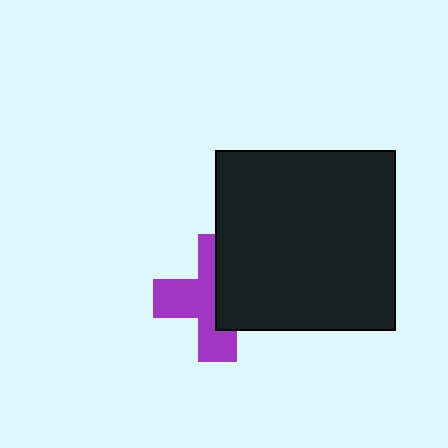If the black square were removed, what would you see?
You would see the complete purple cross.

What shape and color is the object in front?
The object in front is a black square.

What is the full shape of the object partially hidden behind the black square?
The partially hidden object is a purple cross.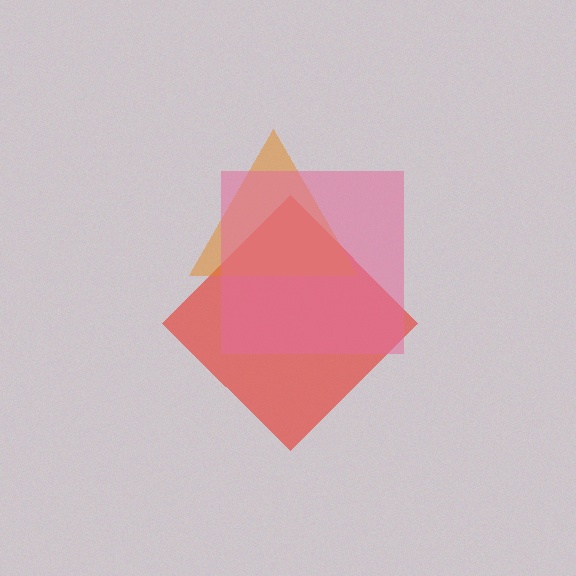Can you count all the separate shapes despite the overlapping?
Yes, there are 3 separate shapes.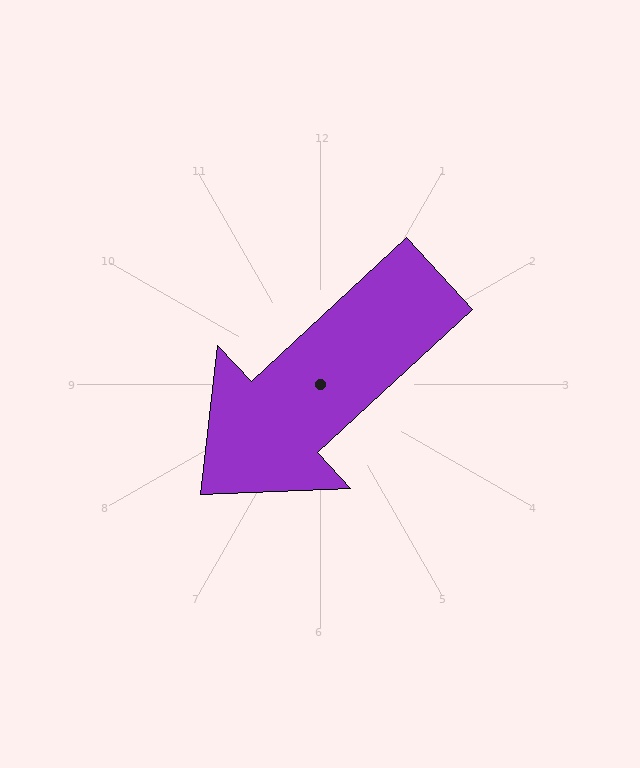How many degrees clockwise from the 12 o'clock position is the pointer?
Approximately 227 degrees.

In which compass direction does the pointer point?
Southwest.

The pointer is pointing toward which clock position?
Roughly 8 o'clock.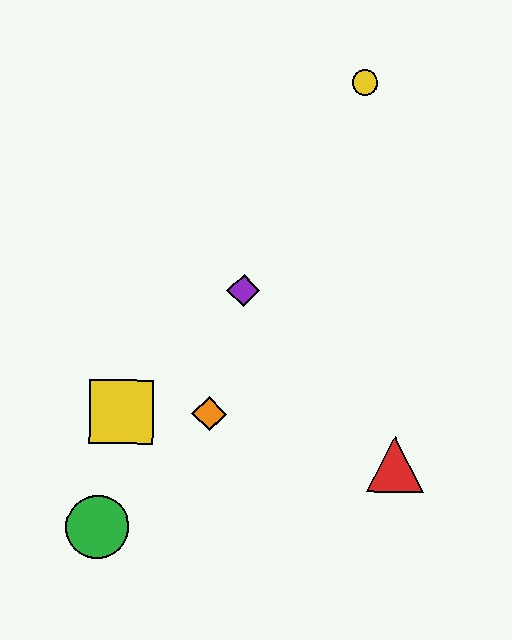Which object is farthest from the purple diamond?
The green circle is farthest from the purple diamond.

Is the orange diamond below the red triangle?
No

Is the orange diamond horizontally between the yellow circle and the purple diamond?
No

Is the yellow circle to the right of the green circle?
Yes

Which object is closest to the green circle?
The yellow square is closest to the green circle.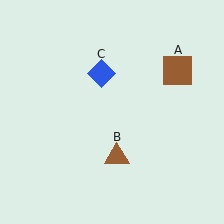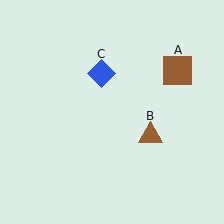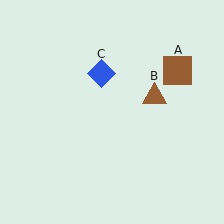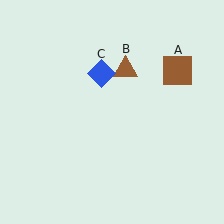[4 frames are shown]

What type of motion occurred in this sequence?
The brown triangle (object B) rotated counterclockwise around the center of the scene.